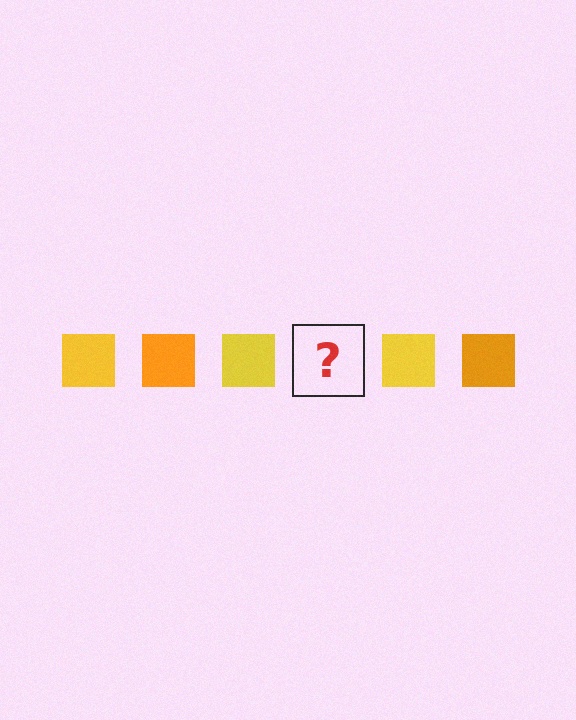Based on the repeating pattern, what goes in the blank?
The blank should be an orange square.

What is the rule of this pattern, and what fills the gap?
The rule is that the pattern cycles through yellow, orange squares. The gap should be filled with an orange square.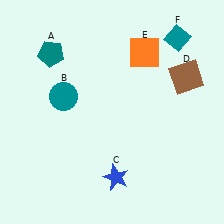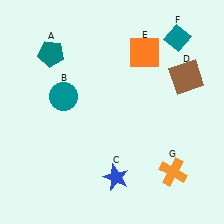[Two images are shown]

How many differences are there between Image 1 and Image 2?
There is 1 difference between the two images.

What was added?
An orange cross (G) was added in Image 2.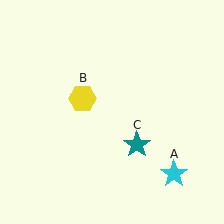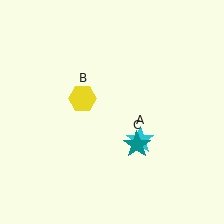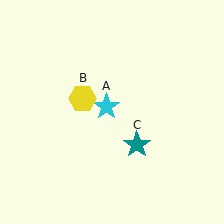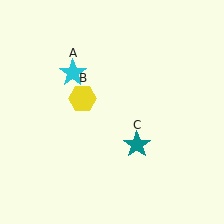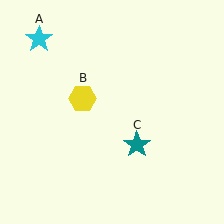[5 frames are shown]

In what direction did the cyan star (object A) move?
The cyan star (object A) moved up and to the left.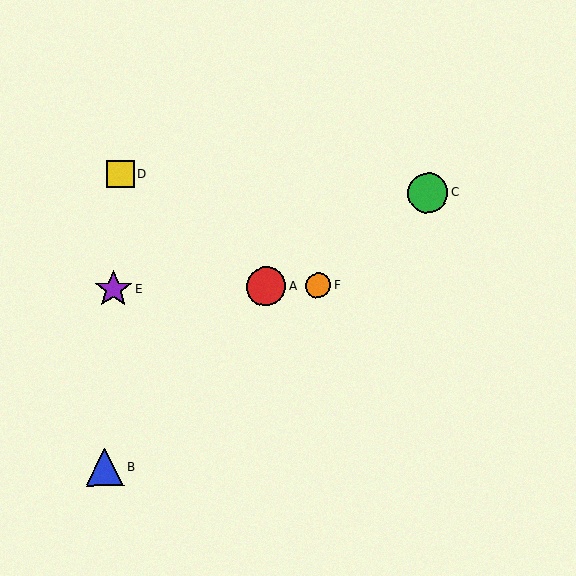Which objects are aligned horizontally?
Objects A, E, F are aligned horizontally.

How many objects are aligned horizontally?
3 objects (A, E, F) are aligned horizontally.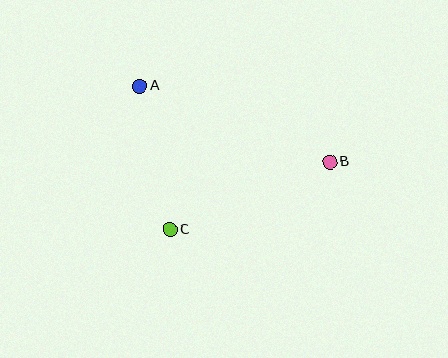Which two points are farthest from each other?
Points A and B are farthest from each other.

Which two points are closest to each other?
Points A and C are closest to each other.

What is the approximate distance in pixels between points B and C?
The distance between B and C is approximately 174 pixels.